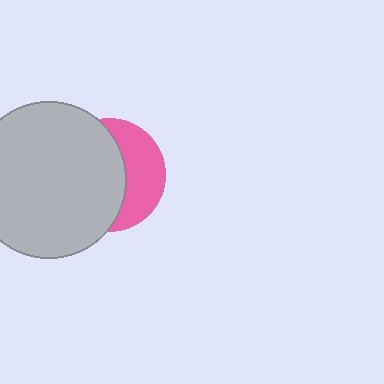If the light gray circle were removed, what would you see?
You would see the complete pink circle.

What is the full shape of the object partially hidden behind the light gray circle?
The partially hidden object is a pink circle.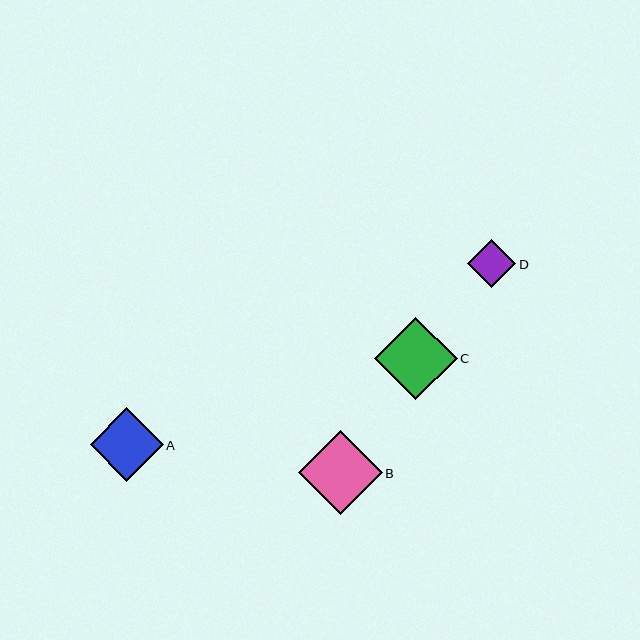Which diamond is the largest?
Diamond B is the largest with a size of approximately 84 pixels.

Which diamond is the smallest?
Diamond D is the smallest with a size of approximately 48 pixels.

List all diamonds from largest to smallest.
From largest to smallest: B, C, A, D.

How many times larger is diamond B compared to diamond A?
Diamond B is approximately 1.1 times the size of diamond A.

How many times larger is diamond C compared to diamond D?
Diamond C is approximately 1.7 times the size of diamond D.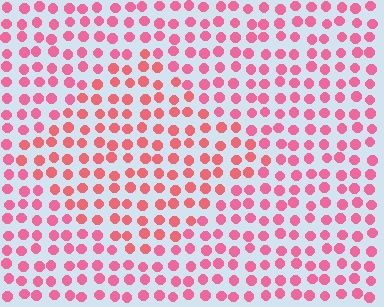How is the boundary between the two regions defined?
The boundary is defined purely by a slight shift in hue (about 18 degrees). Spacing, size, and orientation are identical on both sides.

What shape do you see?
I see a diamond.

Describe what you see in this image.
The image is filled with small pink elements in a uniform arrangement. A diamond-shaped region is visible where the elements are tinted to a slightly different hue, forming a subtle color boundary.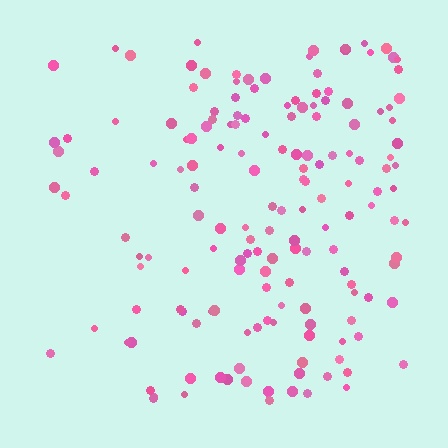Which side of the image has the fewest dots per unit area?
The left.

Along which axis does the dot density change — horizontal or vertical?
Horizontal.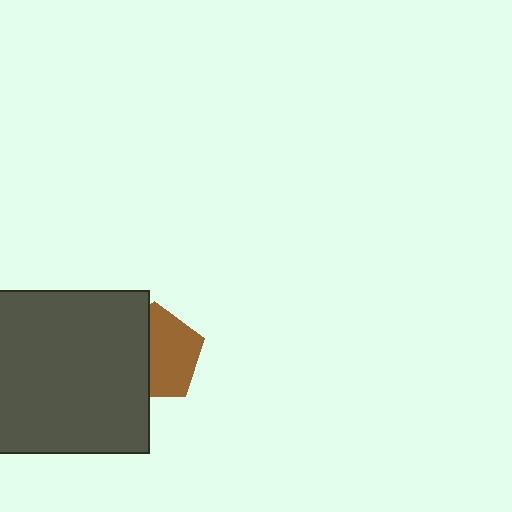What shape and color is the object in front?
The object in front is a dark gray square.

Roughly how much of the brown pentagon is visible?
About half of it is visible (roughly 57%).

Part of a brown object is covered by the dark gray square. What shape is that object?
It is a pentagon.